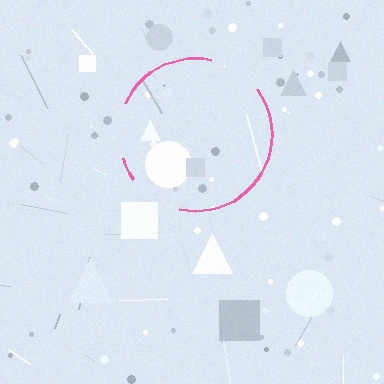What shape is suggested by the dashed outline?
The dashed outline suggests a circle.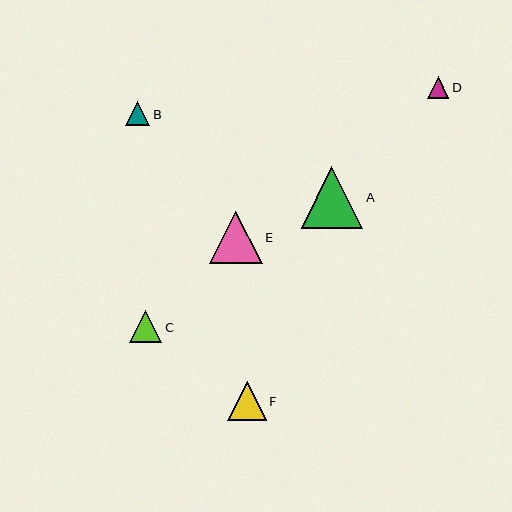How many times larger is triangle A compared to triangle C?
Triangle A is approximately 1.9 times the size of triangle C.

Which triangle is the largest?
Triangle A is the largest with a size of approximately 61 pixels.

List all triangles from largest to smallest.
From largest to smallest: A, E, F, C, B, D.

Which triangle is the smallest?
Triangle D is the smallest with a size of approximately 21 pixels.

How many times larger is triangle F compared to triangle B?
Triangle F is approximately 1.6 times the size of triangle B.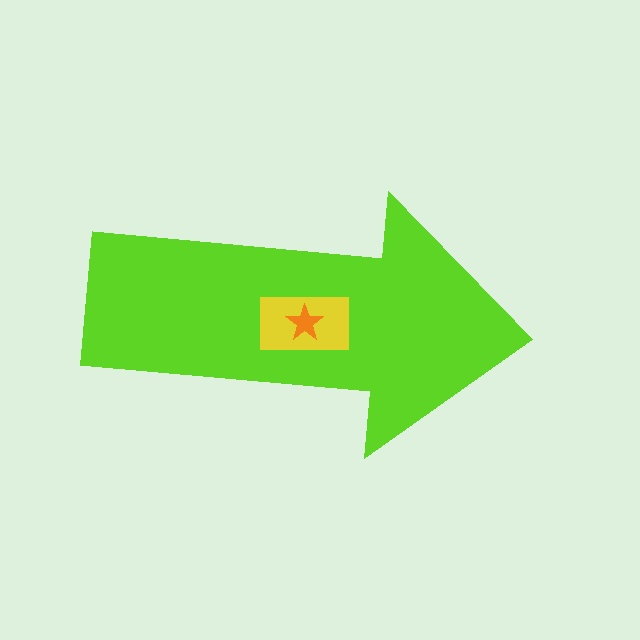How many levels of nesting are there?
3.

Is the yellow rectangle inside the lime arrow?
Yes.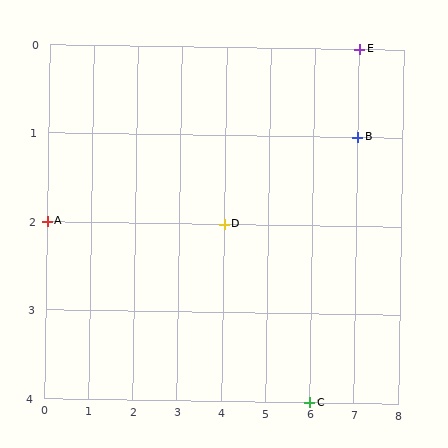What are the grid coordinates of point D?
Point D is at grid coordinates (4, 2).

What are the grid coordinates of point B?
Point B is at grid coordinates (7, 1).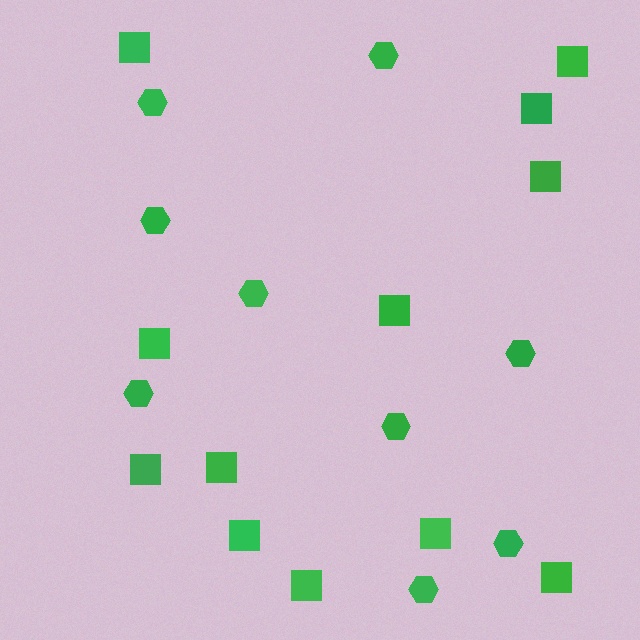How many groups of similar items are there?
There are 2 groups: one group of squares (12) and one group of hexagons (9).